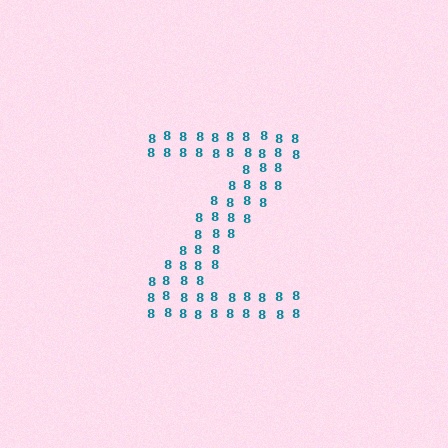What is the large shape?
The large shape is the letter Z.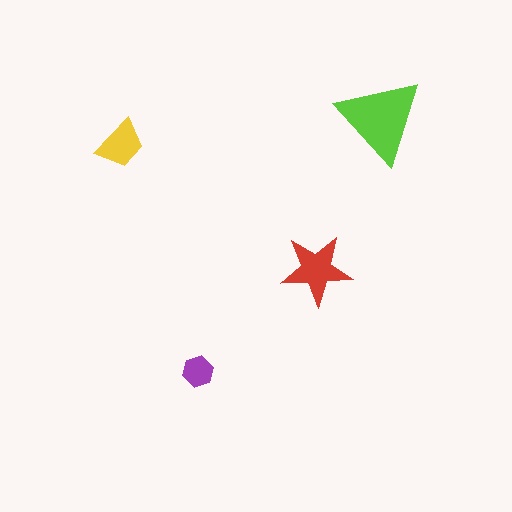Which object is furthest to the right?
The lime triangle is rightmost.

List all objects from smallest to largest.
The purple hexagon, the yellow trapezoid, the red star, the lime triangle.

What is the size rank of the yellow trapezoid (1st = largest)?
3rd.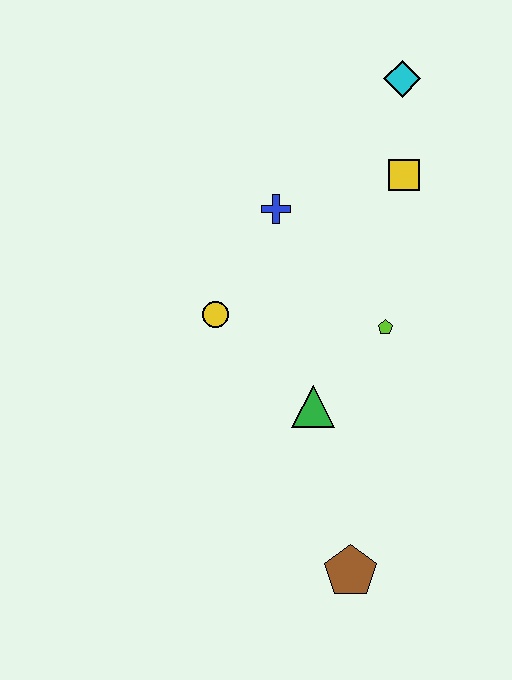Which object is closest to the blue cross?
The yellow circle is closest to the blue cross.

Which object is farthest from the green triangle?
The cyan diamond is farthest from the green triangle.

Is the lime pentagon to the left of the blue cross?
No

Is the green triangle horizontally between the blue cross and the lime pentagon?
Yes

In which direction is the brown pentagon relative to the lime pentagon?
The brown pentagon is below the lime pentagon.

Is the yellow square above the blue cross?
Yes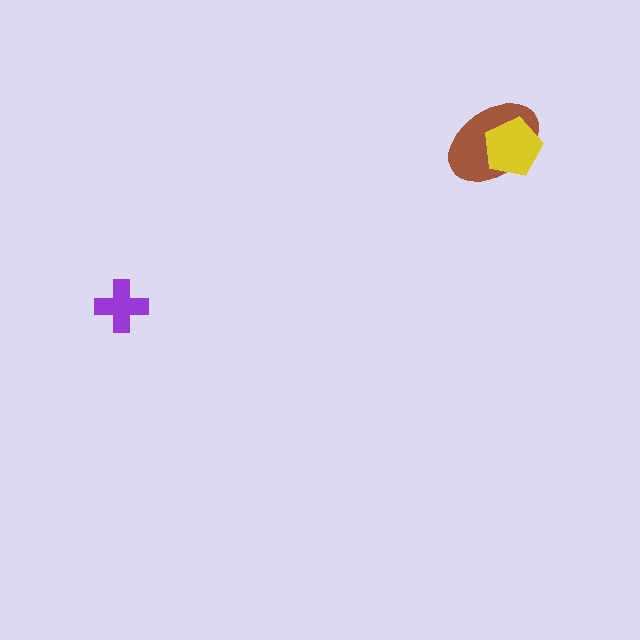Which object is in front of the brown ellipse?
The yellow pentagon is in front of the brown ellipse.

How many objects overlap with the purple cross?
0 objects overlap with the purple cross.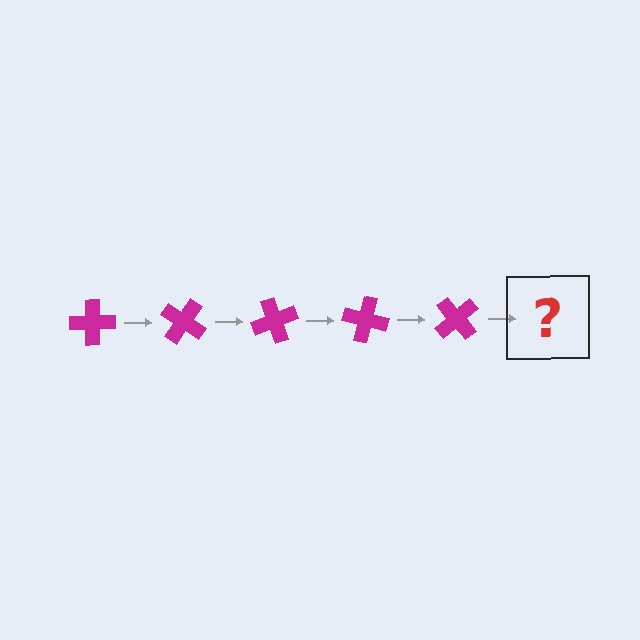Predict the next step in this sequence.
The next step is a magenta cross rotated 175 degrees.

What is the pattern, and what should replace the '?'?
The pattern is that the cross rotates 35 degrees each step. The '?' should be a magenta cross rotated 175 degrees.